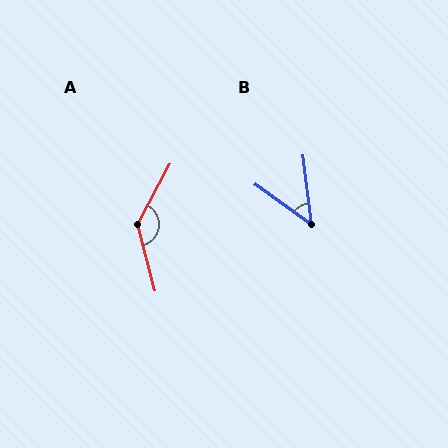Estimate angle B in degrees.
Approximately 47 degrees.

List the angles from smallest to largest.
B (47°), A (137°).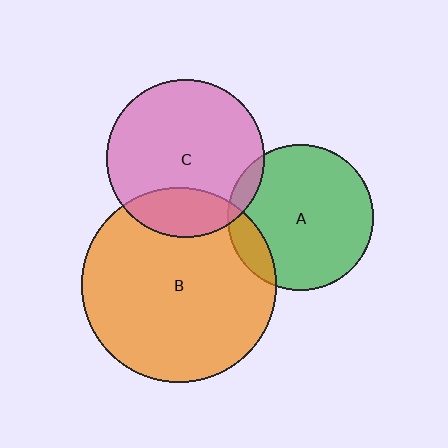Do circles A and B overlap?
Yes.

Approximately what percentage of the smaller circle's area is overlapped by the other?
Approximately 10%.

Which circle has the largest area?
Circle B (orange).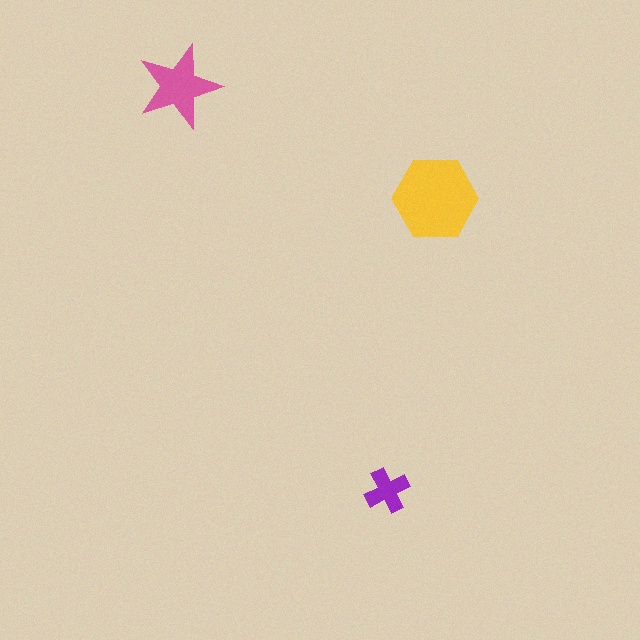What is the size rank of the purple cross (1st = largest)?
3rd.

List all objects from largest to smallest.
The yellow hexagon, the pink star, the purple cross.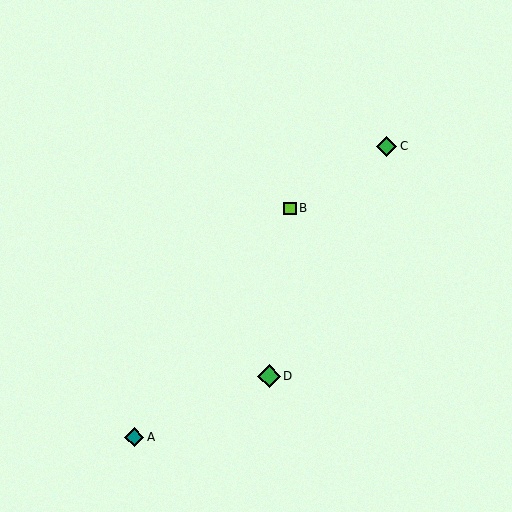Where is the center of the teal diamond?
The center of the teal diamond is at (134, 437).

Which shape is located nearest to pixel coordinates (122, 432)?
The teal diamond (labeled A) at (134, 437) is nearest to that location.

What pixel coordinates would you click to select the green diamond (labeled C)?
Click at (387, 147) to select the green diamond C.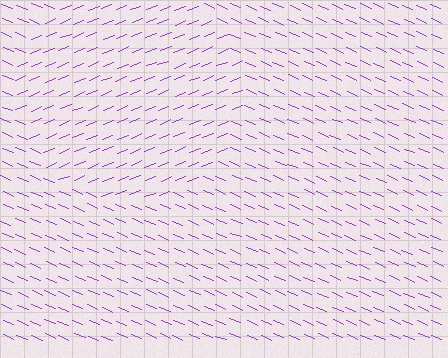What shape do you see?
I see a circle.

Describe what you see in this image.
The image is filled with small purple line segments. A circle region in the image has lines oriented differently from the surrounding lines, creating a visible texture boundary.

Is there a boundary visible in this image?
Yes, there is a texture boundary formed by a change in line orientation.